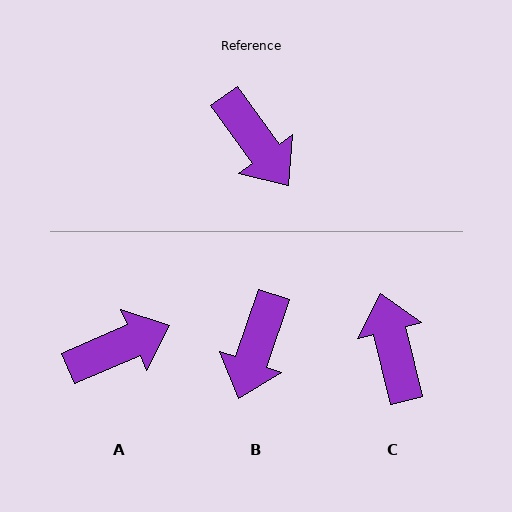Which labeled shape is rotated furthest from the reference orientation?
C, about 158 degrees away.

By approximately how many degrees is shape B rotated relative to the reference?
Approximately 55 degrees clockwise.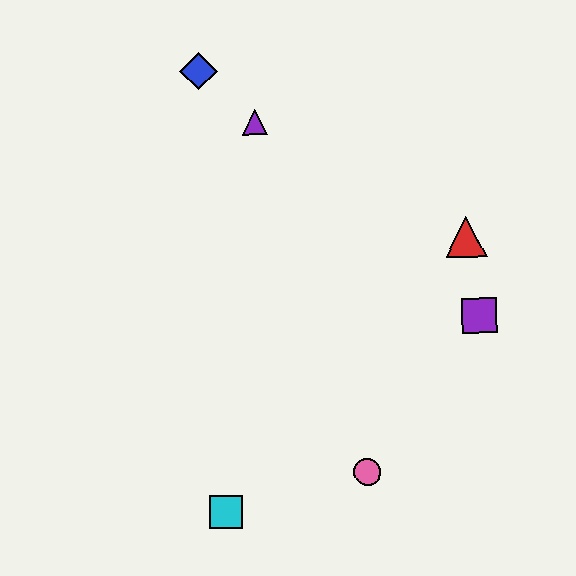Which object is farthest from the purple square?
The blue diamond is farthest from the purple square.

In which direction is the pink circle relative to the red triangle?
The pink circle is below the red triangle.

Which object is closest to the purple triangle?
The blue diamond is closest to the purple triangle.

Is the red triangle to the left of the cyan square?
No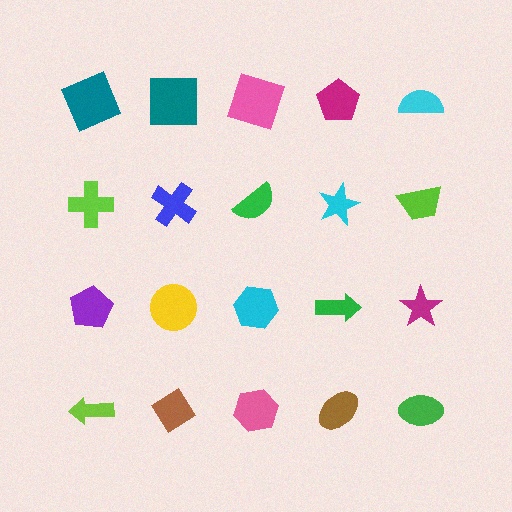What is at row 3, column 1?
A purple pentagon.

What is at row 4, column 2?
A brown diamond.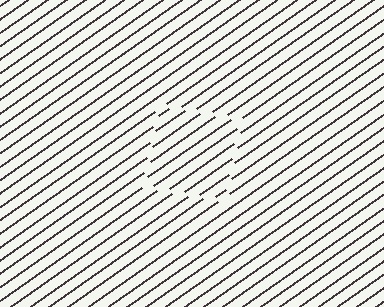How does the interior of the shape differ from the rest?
The interior of the shape contains the same grating, shifted by half a period — the contour is defined by the phase discontinuity where line-ends from the inner and outer gratings abut.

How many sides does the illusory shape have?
4 sides — the line-ends trace a square.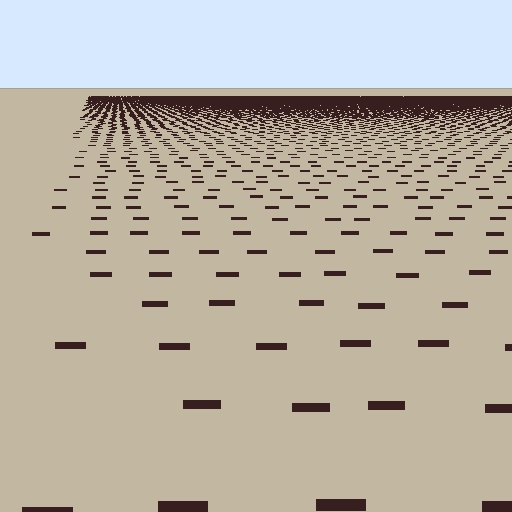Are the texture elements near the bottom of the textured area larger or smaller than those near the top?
Larger. Near the bottom, elements are closer to the viewer and appear at a bigger on-screen size.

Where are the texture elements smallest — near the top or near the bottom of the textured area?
Near the top.